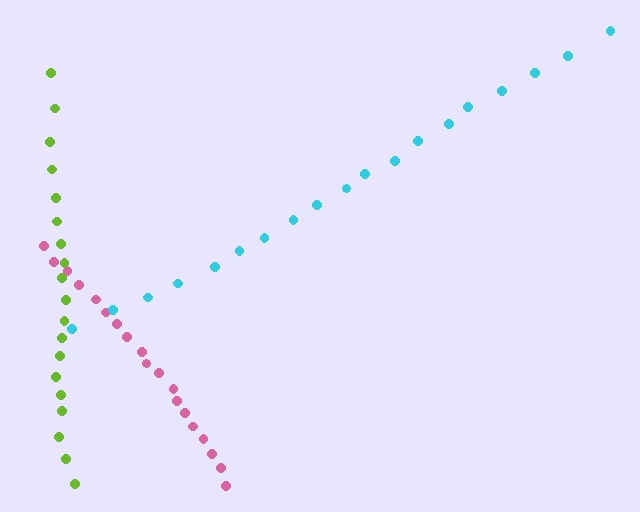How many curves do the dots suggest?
There are 3 distinct paths.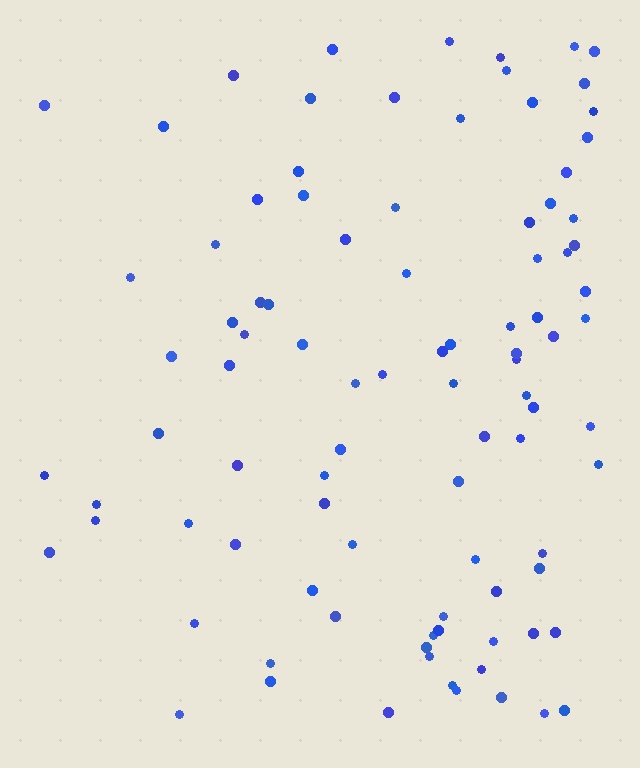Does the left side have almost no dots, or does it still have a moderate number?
Still a moderate number, just noticeably fewer than the right.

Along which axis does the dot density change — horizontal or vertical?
Horizontal.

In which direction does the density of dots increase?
From left to right, with the right side densest.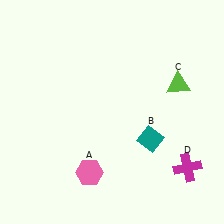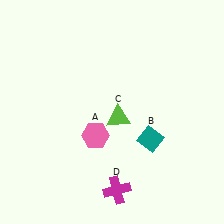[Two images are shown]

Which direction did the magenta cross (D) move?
The magenta cross (D) moved left.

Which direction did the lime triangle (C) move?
The lime triangle (C) moved left.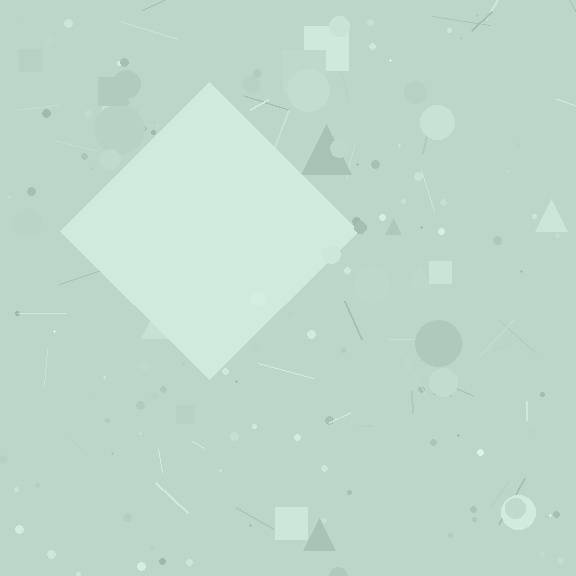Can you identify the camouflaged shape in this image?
The camouflaged shape is a diamond.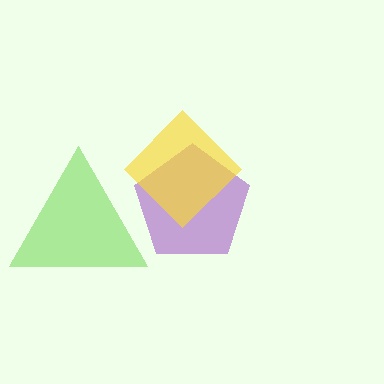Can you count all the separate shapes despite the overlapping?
Yes, there are 3 separate shapes.